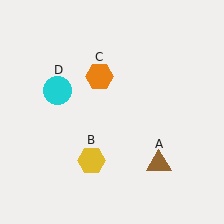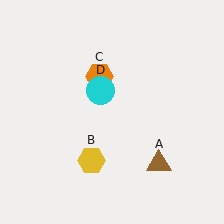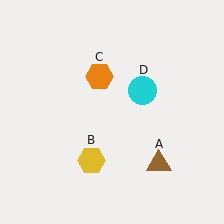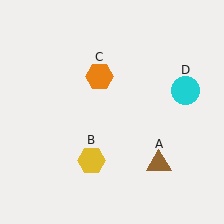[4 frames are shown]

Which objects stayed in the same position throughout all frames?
Brown triangle (object A) and yellow hexagon (object B) and orange hexagon (object C) remained stationary.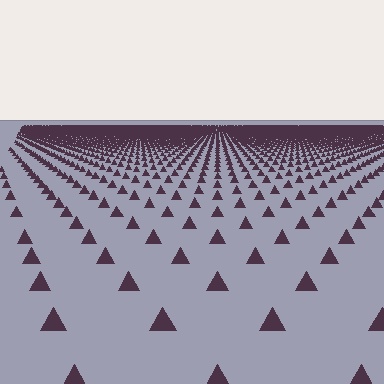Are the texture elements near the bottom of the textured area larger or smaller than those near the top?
Larger. Near the bottom, elements are closer to the viewer and appear at a bigger on-screen size.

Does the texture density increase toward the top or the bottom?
Density increases toward the top.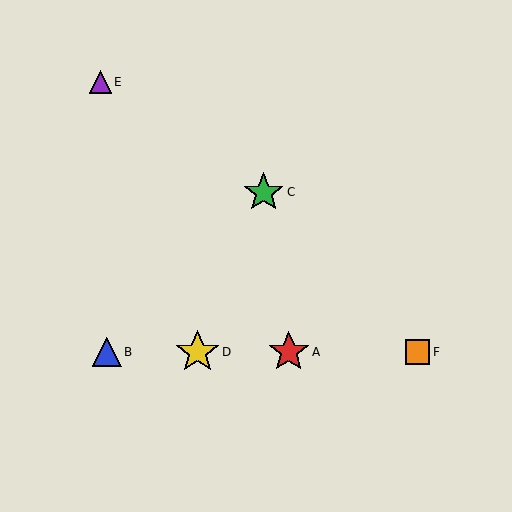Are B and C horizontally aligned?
No, B is at y≈352 and C is at y≈192.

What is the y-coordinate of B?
Object B is at y≈352.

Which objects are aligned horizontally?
Objects A, B, D, F are aligned horizontally.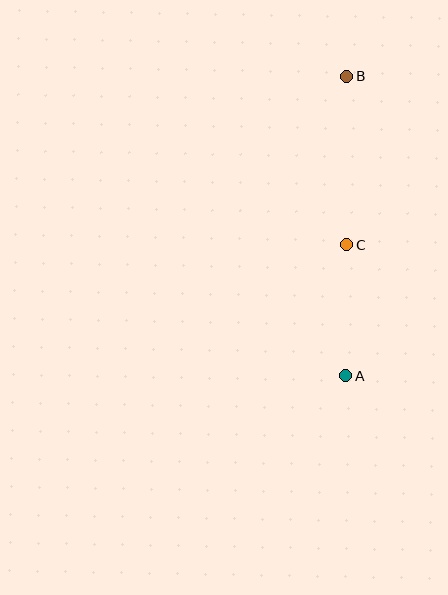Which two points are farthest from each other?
Points A and B are farthest from each other.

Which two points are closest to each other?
Points A and C are closest to each other.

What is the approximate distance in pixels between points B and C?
The distance between B and C is approximately 169 pixels.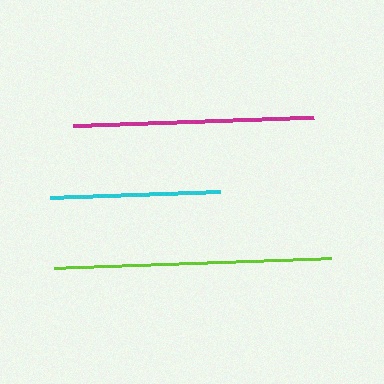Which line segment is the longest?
The lime line is the longest at approximately 279 pixels.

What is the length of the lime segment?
The lime segment is approximately 279 pixels long.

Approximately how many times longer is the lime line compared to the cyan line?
The lime line is approximately 1.6 times the length of the cyan line.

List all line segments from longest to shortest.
From longest to shortest: lime, magenta, cyan.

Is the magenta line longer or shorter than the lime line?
The lime line is longer than the magenta line.